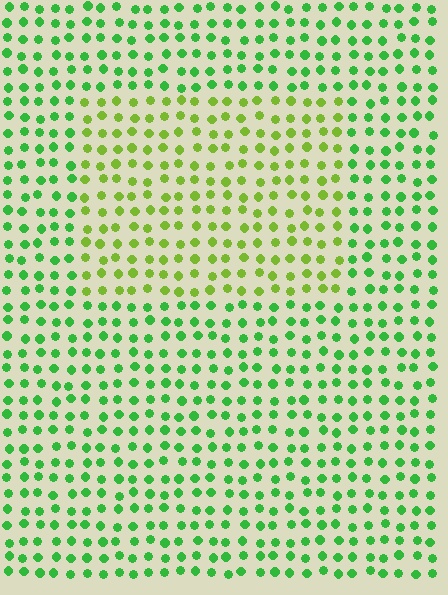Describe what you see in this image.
The image is filled with small green elements in a uniform arrangement. A rectangle-shaped region is visible where the elements are tinted to a slightly different hue, forming a subtle color boundary.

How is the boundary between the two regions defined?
The boundary is defined purely by a slight shift in hue (about 36 degrees). Spacing, size, and orientation are identical on both sides.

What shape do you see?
I see a rectangle.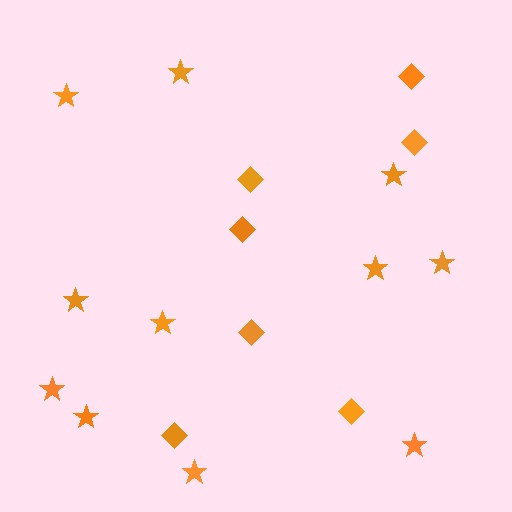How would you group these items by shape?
There are 2 groups: one group of stars (11) and one group of diamonds (7).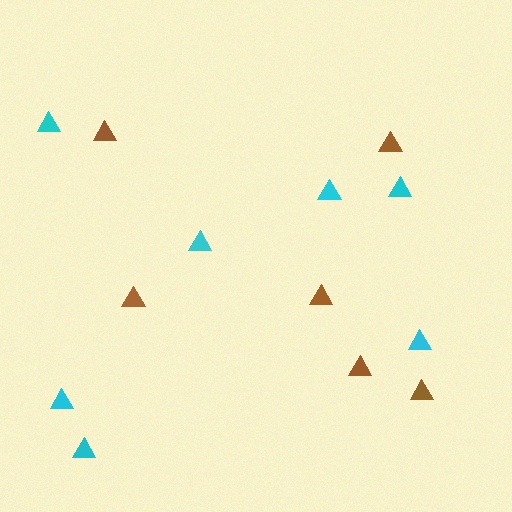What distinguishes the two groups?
There are 2 groups: one group of brown triangles (6) and one group of cyan triangles (7).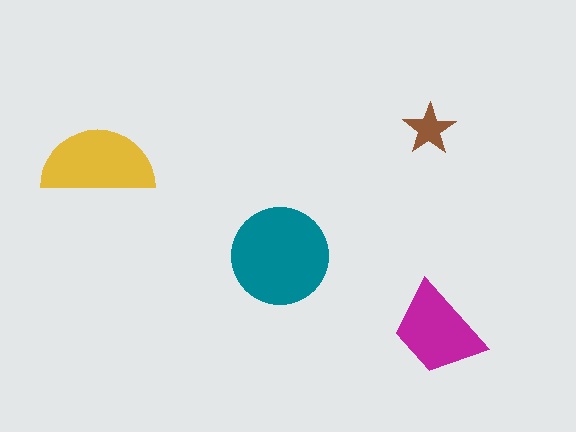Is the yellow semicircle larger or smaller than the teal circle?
Smaller.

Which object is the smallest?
The brown star.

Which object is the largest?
The teal circle.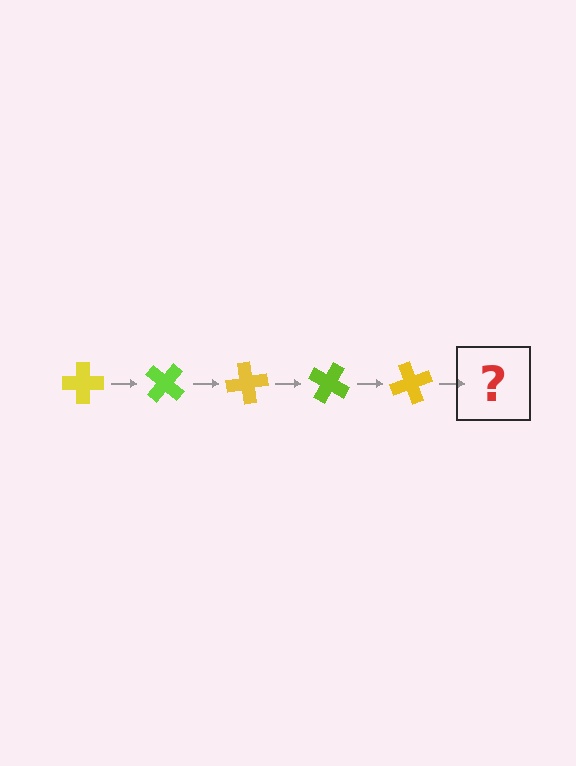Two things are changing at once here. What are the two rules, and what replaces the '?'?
The two rules are that it rotates 40 degrees each step and the color cycles through yellow and lime. The '?' should be a lime cross, rotated 200 degrees from the start.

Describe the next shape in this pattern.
It should be a lime cross, rotated 200 degrees from the start.